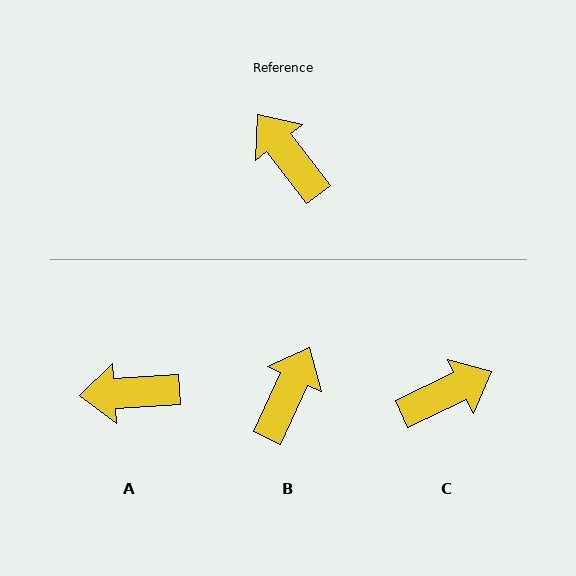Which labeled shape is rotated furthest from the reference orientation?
C, about 102 degrees away.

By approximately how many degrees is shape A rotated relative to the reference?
Approximately 56 degrees counter-clockwise.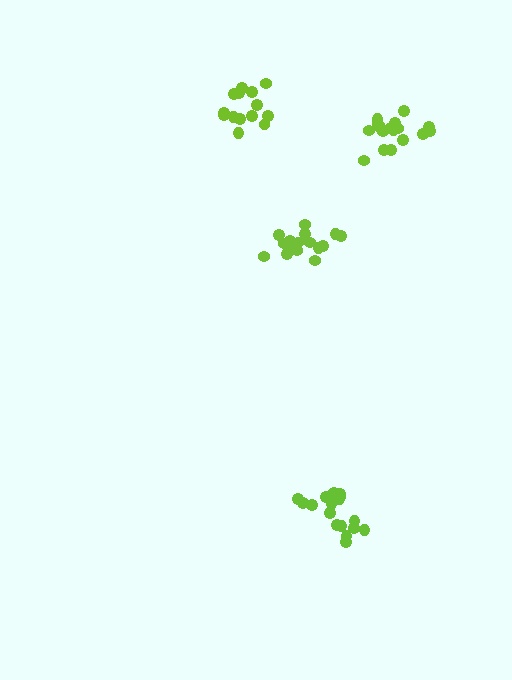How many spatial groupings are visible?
There are 4 spatial groupings.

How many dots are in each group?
Group 1: 17 dots, Group 2: 17 dots, Group 3: 14 dots, Group 4: 16 dots (64 total).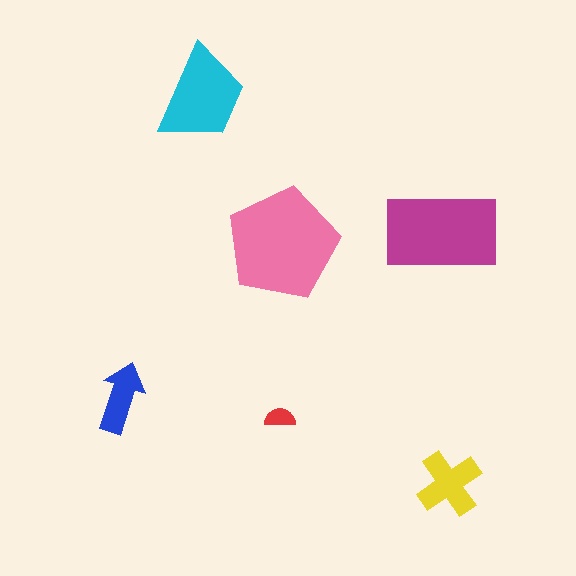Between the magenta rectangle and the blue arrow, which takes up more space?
The magenta rectangle.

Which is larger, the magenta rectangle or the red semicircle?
The magenta rectangle.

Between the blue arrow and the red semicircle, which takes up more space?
The blue arrow.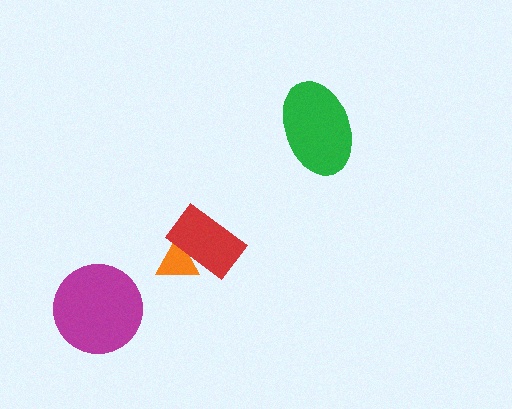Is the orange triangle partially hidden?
Yes, it is partially covered by another shape.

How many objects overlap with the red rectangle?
1 object overlaps with the red rectangle.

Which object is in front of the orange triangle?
The red rectangle is in front of the orange triangle.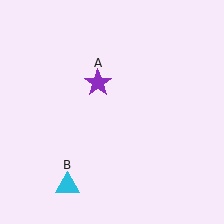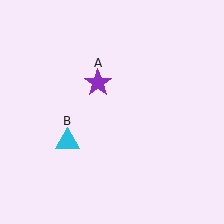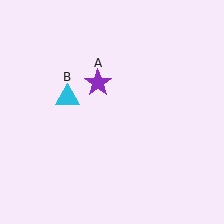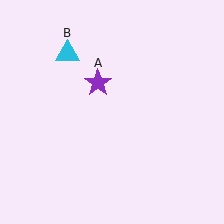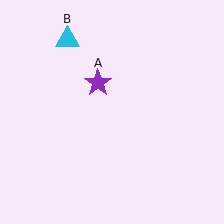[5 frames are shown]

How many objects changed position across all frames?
1 object changed position: cyan triangle (object B).